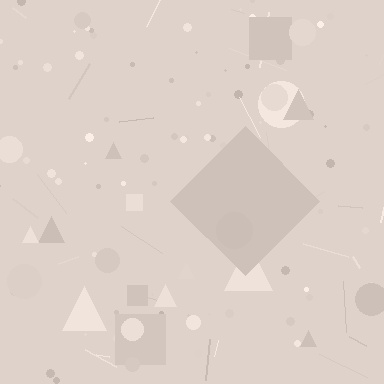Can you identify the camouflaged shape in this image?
The camouflaged shape is a diamond.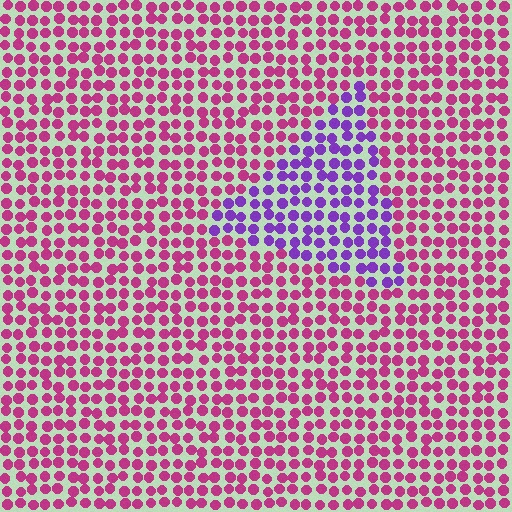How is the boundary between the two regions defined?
The boundary is defined purely by a slight shift in hue (about 52 degrees). Spacing, size, and orientation are identical on both sides.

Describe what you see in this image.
The image is filled with small magenta elements in a uniform arrangement. A triangle-shaped region is visible where the elements are tinted to a slightly different hue, forming a subtle color boundary.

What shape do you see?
I see a triangle.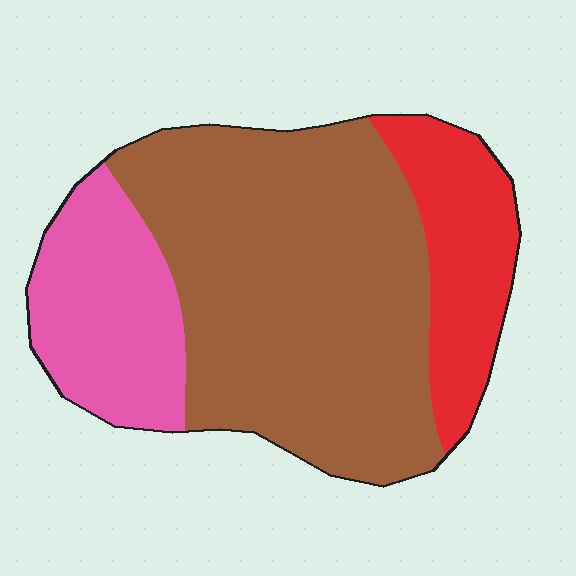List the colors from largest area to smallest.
From largest to smallest: brown, pink, red.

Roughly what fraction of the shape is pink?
Pink takes up about one fifth (1/5) of the shape.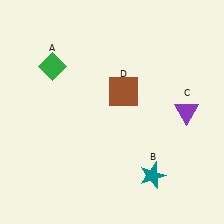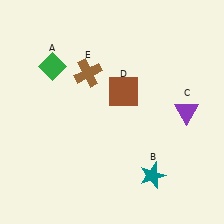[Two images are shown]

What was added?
A brown cross (E) was added in Image 2.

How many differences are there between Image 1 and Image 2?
There is 1 difference between the two images.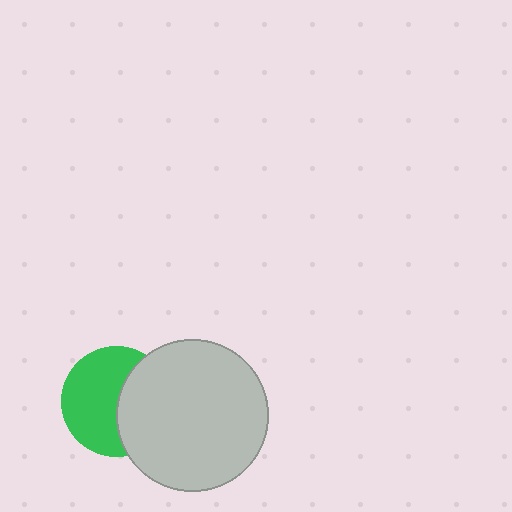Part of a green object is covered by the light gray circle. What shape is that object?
It is a circle.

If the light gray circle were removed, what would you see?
You would see the complete green circle.